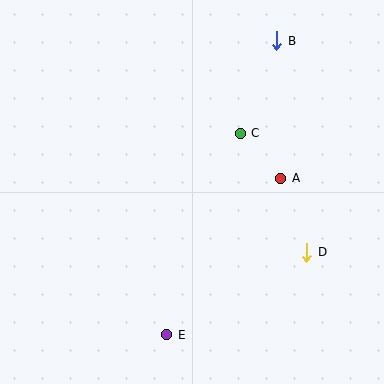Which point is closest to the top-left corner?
Point C is closest to the top-left corner.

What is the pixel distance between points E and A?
The distance between E and A is 194 pixels.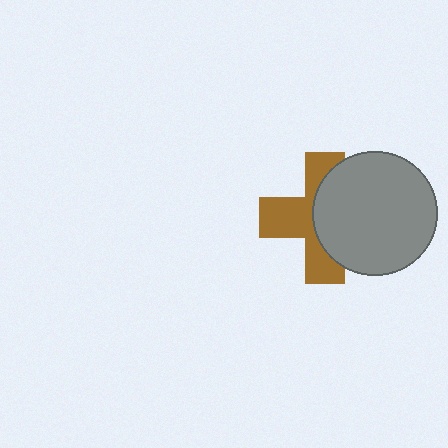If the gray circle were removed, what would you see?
You would see the complete brown cross.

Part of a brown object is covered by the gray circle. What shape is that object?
It is a cross.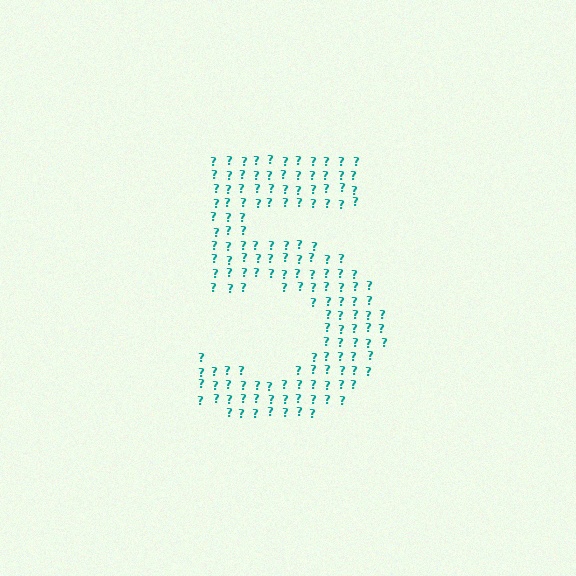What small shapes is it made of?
It is made of small question marks.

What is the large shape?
The large shape is the digit 5.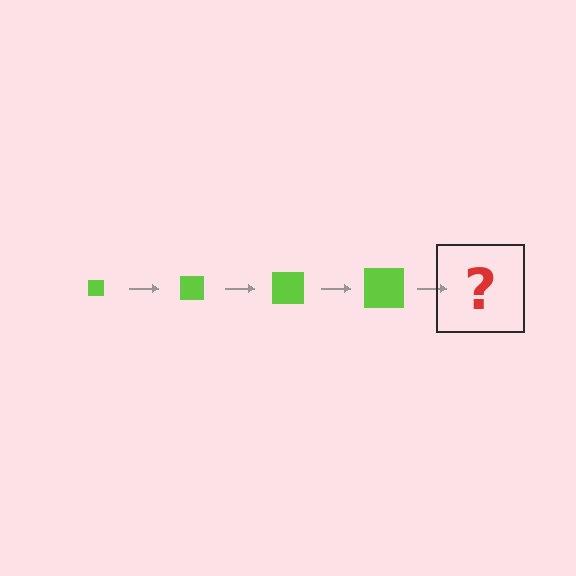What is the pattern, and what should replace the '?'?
The pattern is that the square gets progressively larger each step. The '?' should be a lime square, larger than the previous one.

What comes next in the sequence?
The next element should be a lime square, larger than the previous one.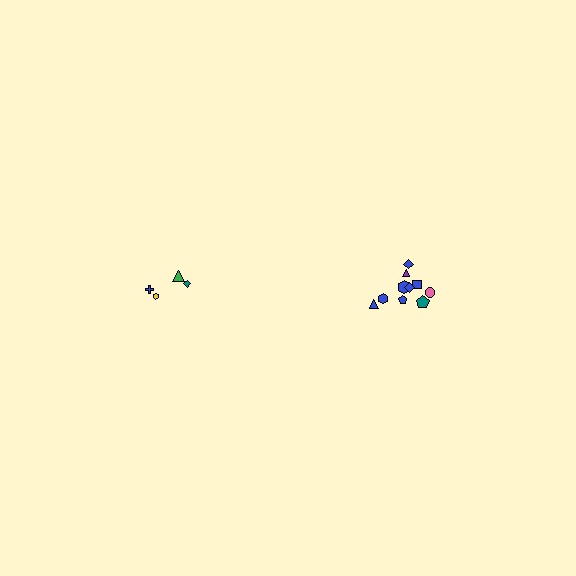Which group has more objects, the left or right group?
The right group.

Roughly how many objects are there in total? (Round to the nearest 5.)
Roughly 15 objects in total.